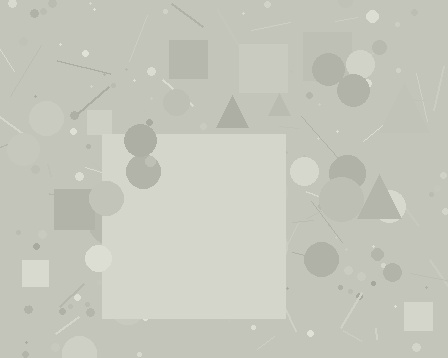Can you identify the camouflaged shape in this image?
The camouflaged shape is a square.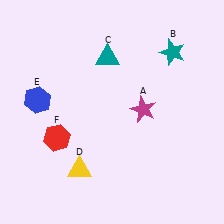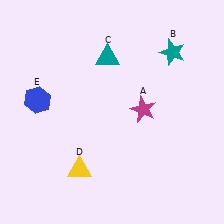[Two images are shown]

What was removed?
The red hexagon (F) was removed in Image 2.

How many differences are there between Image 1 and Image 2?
There is 1 difference between the two images.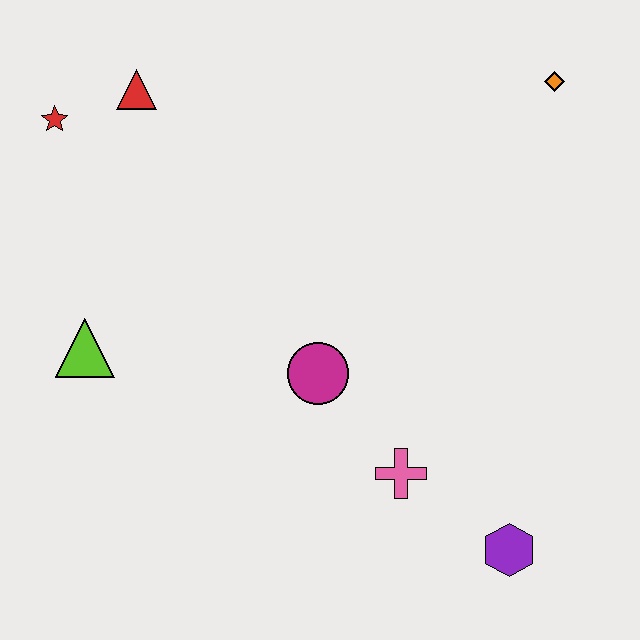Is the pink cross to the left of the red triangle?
No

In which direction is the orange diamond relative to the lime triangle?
The orange diamond is to the right of the lime triangle.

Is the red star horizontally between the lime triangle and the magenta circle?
No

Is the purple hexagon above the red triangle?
No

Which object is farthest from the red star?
The purple hexagon is farthest from the red star.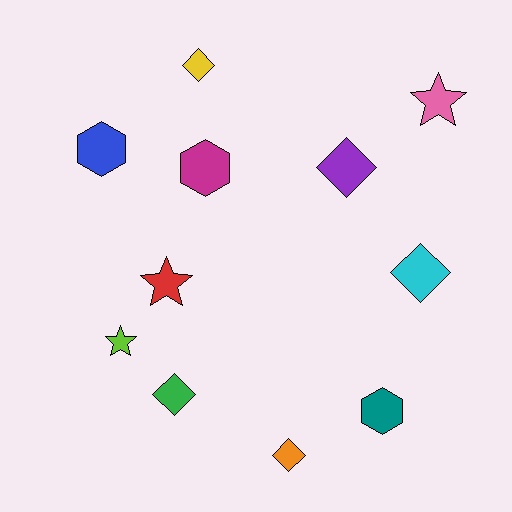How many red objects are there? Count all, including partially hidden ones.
There is 1 red object.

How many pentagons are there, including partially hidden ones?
There are no pentagons.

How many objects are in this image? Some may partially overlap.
There are 11 objects.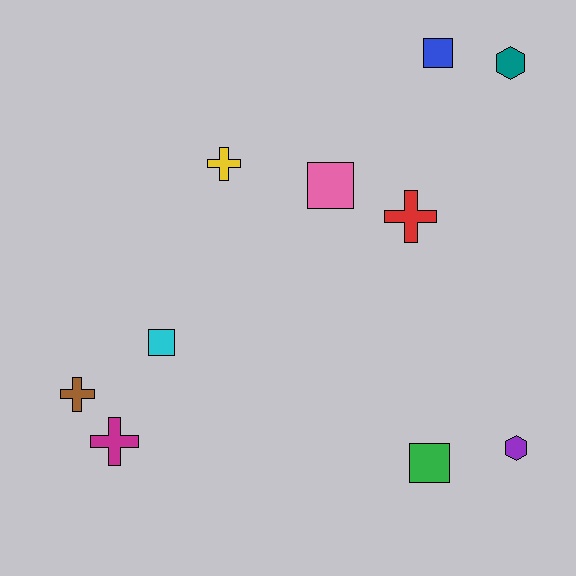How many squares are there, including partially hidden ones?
There are 4 squares.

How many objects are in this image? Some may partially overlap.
There are 10 objects.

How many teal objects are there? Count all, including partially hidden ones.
There is 1 teal object.